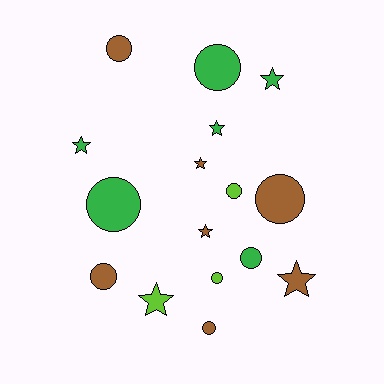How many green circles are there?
There are 3 green circles.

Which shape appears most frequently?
Circle, with 9 objects.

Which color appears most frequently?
Brown, with 7 objects.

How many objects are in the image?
There are 16 objects.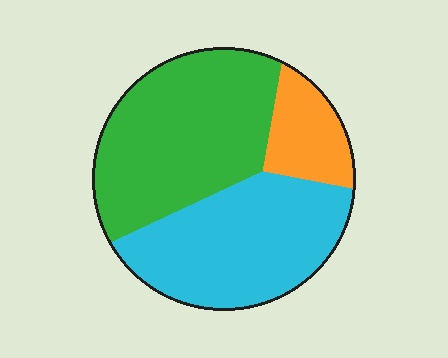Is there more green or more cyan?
Green.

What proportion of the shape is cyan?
Cyan takes up between a third and a half of the shape.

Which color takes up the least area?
Orange, at roughly 15%.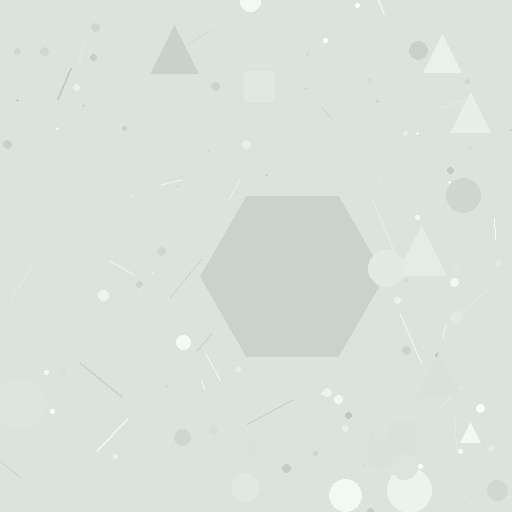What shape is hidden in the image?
A hexagon is hidden in the image.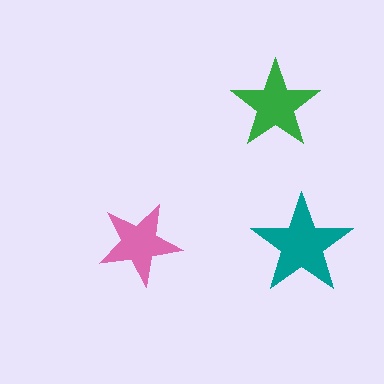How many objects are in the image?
There are 3 objects in the image.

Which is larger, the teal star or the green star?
The teal one.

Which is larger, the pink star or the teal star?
The teal one.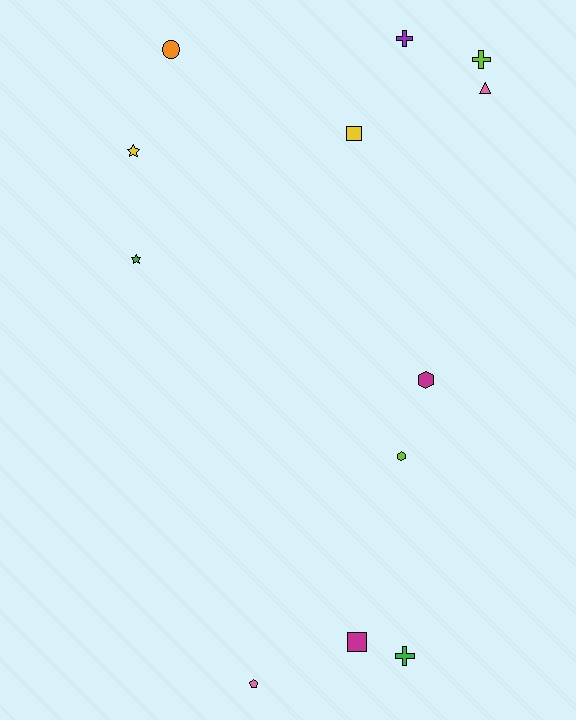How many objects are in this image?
There are 12 objects.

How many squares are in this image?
There are 2 squares.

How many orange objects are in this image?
There is 1 orange object.